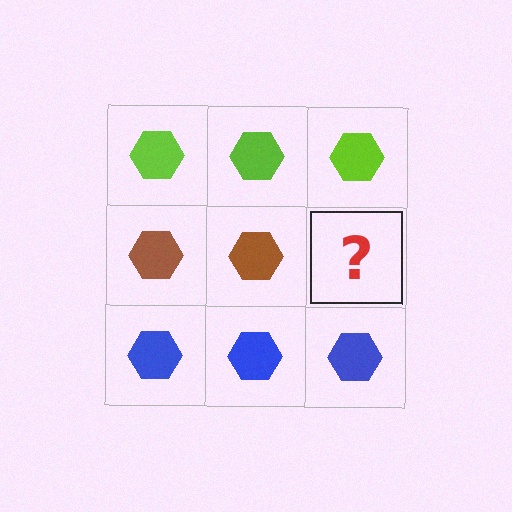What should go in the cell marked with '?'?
The missing cell should contain a brown hexagon.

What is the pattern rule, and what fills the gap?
The rule is that each row has a consistent color. The gap should be filled with a brown hexagon.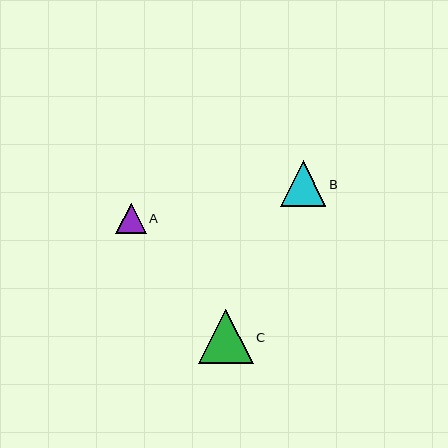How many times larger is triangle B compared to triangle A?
Triangle B is approximately 1.5 times the size of triangle A.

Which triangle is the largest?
Triangle C is the largest with a size of approximately 55 pixels.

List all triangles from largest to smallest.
From largest to smallest: C, B, A.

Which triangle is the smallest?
Triangle A is the smallest with a size of approximately 30 pixels.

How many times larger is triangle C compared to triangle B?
Triangle C is approximately 1.2 times the size of triangle B.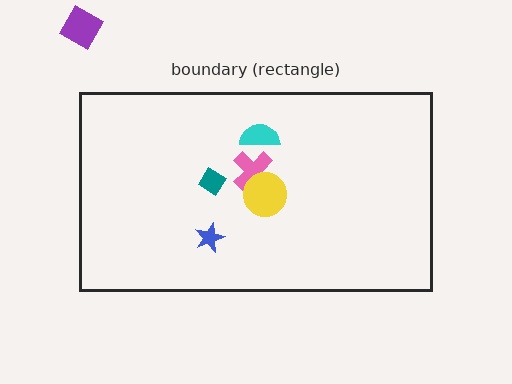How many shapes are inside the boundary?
5 inside, 1 outside.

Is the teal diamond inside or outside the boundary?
Inside.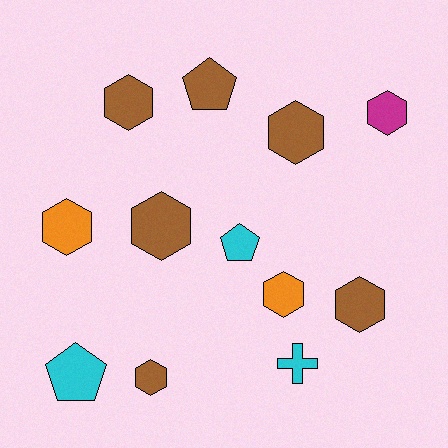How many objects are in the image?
There are 12 objects.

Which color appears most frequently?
Brown, with 6 objects.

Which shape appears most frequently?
Hexagon, with 8 objects.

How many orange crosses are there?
There are no orange crosses.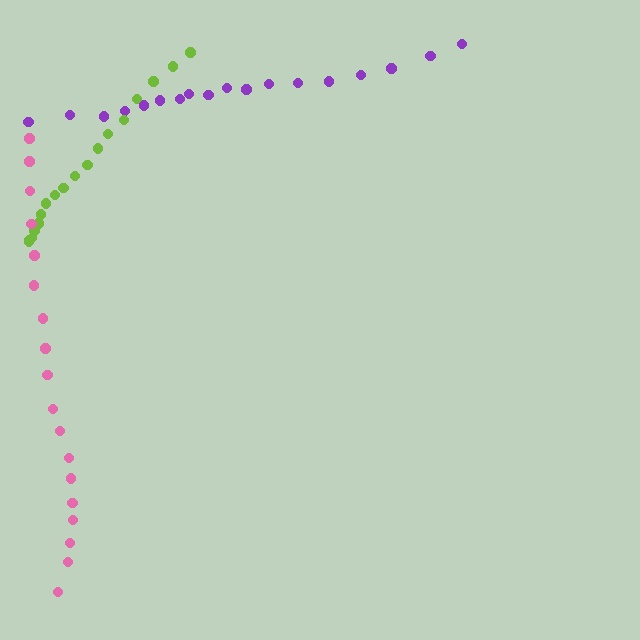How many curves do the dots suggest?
There are 3 distinct paths.